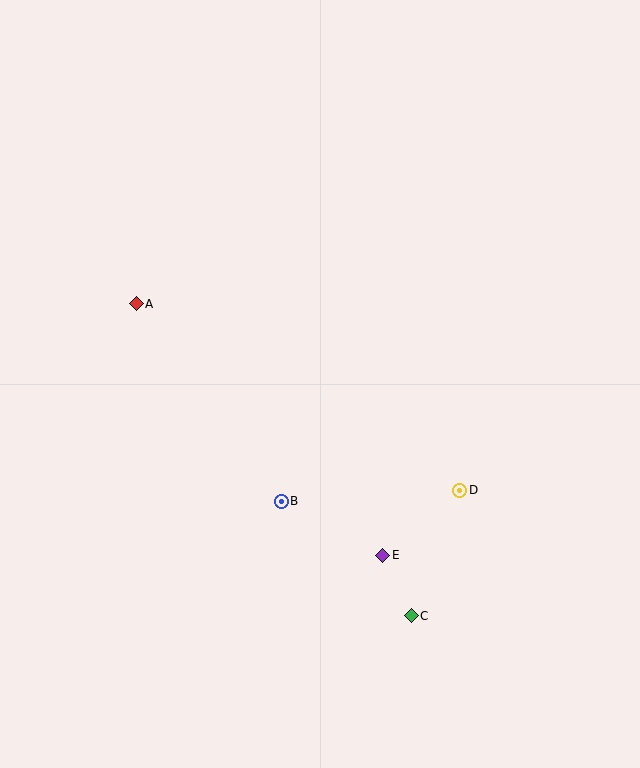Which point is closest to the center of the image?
Point B at (281, 501) is closest to the center.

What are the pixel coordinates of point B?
Point B is at (281, 501).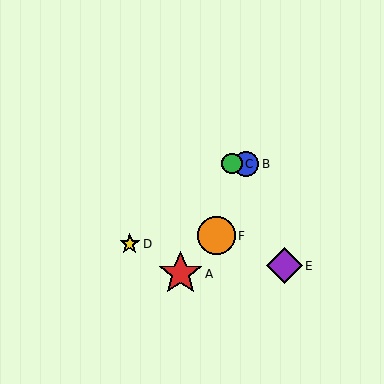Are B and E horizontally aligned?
No, B is at y≈164 and E is at y≈266.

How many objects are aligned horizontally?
2 objects (B, C) are aligned horizontally.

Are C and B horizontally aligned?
Yes, both are at y≈164.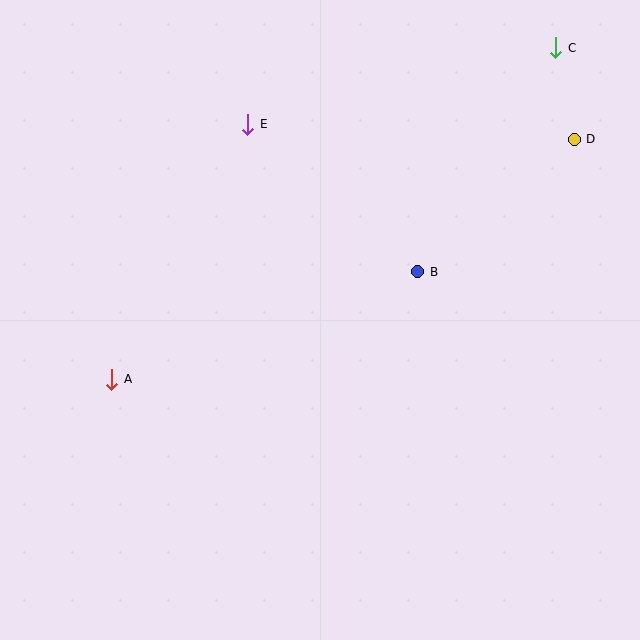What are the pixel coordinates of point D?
Point D is at (574, 139).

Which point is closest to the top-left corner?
Point E is closest to the top-left corner.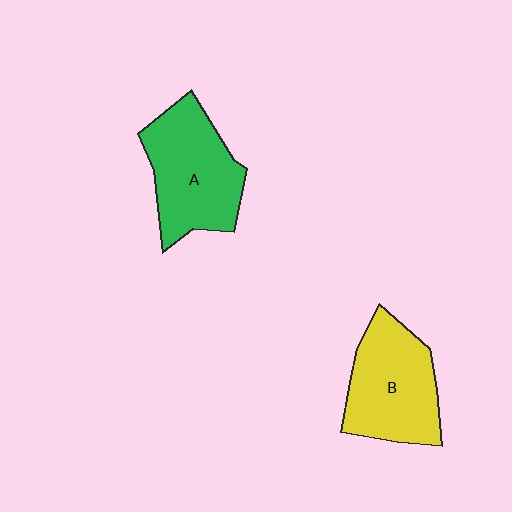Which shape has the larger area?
Shape A (green).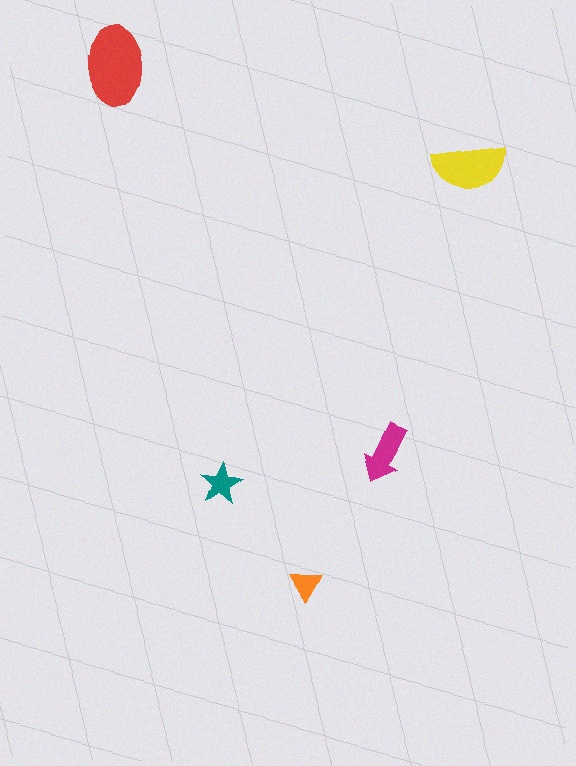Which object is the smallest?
The orange triangle.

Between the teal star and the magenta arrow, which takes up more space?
The magenta arrow.